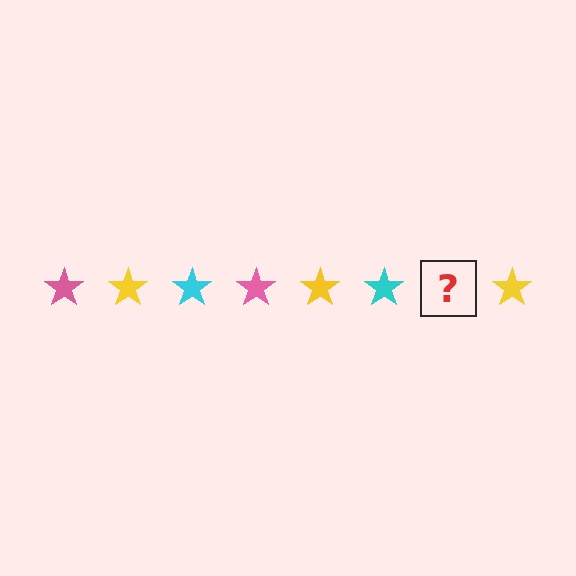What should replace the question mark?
The question mark should be replaced with a pink star.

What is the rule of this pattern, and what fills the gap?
The rule is that the pattern cycles through pink, yellow, cyan stars. The gap should be filled with a pink star.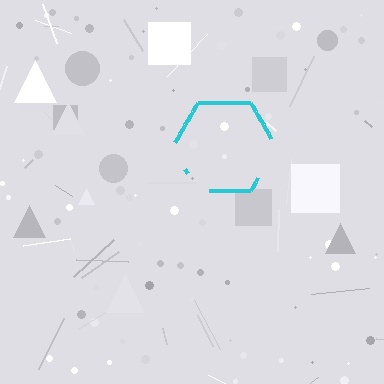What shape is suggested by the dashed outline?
The dashed outline suggests a hexagon.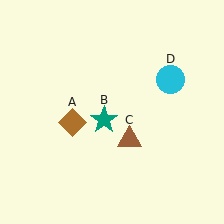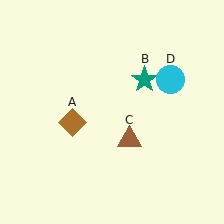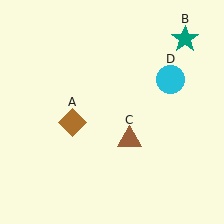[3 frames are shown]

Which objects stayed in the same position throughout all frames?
Brown diamond (object A) and brown triangle (object C) and cyan circle (object D) remained stationary.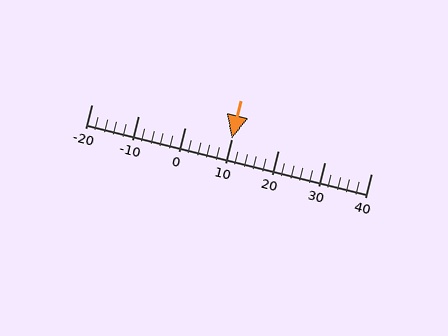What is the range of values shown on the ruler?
The ruler shows values from -20 to 40.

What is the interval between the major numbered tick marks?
The major tick marks are spaced 10 units apart.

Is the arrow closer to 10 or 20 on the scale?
The arrow is closer to 10.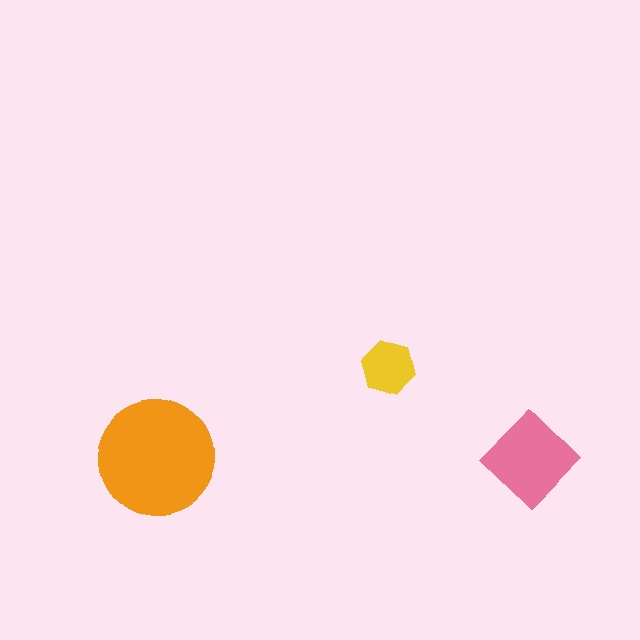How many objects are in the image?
There are 3 objects in the image.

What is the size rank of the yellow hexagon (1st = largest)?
3rd.